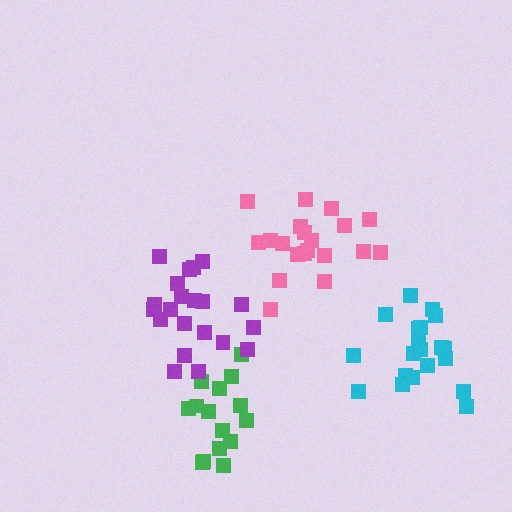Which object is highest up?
The pink cluster is topmost.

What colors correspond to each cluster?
The clusters are colored: green, cyan, pink, purple.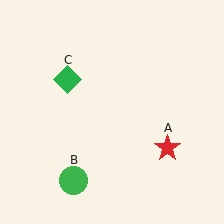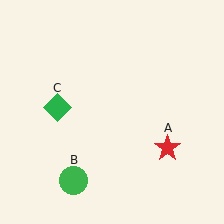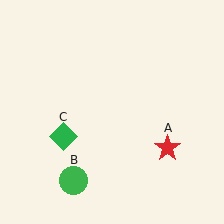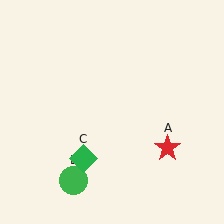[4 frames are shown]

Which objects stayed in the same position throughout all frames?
Red star (object A) and green circle (object B) remained stationary.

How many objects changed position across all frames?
1 object changed position: green diamond (object C).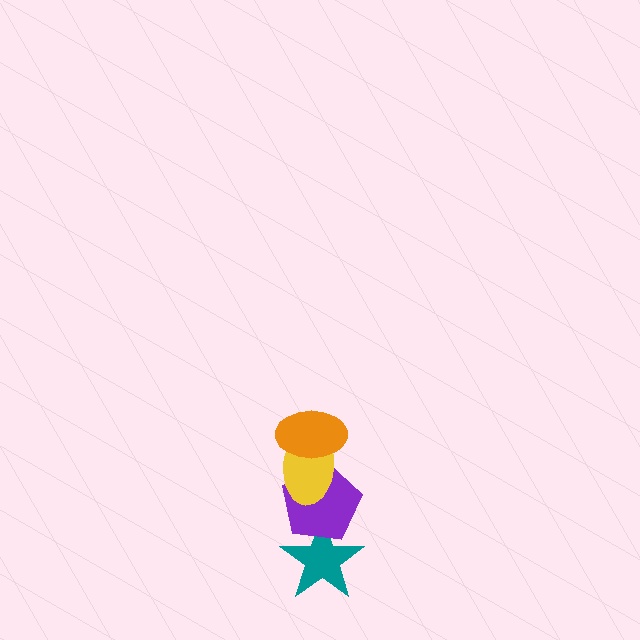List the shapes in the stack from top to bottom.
From top to bottom: the orange ellipse, the yellow ellipse, the purple pentagon, the teal star.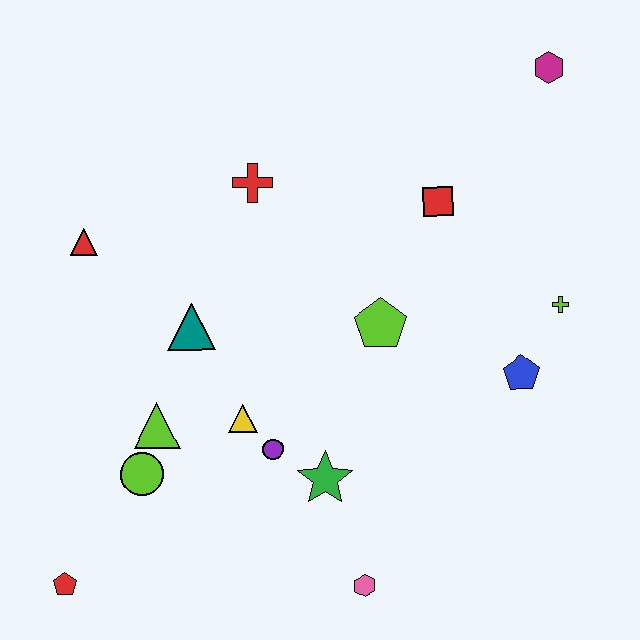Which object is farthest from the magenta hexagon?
The red pentagon is farthest from the magenta hexagon.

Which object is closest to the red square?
The lime pentagon is closest to the red square.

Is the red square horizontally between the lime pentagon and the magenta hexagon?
Yes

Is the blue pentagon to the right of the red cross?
Yes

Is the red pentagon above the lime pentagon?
No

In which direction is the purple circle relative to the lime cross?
The purple circle is to the left of the lime cross.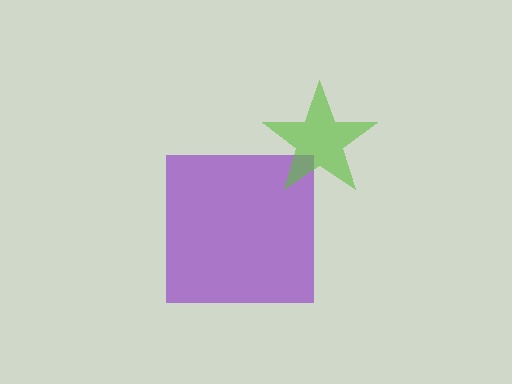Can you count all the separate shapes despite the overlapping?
Yes, there are 2 separate shapes.